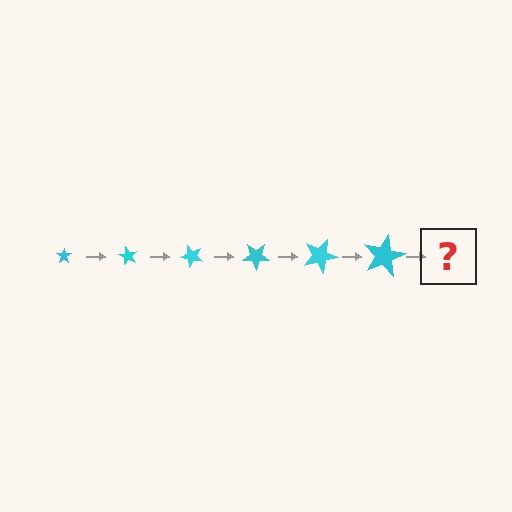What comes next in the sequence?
The next element should be a star, larger than the previous one and rotated 360 degrees from the start.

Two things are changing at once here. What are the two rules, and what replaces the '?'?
The two rules are that the star grows larger each step and it rotates 60 degrees each step. The '?' should be a star, larger than the previous one and rotated 360 degrees from the start.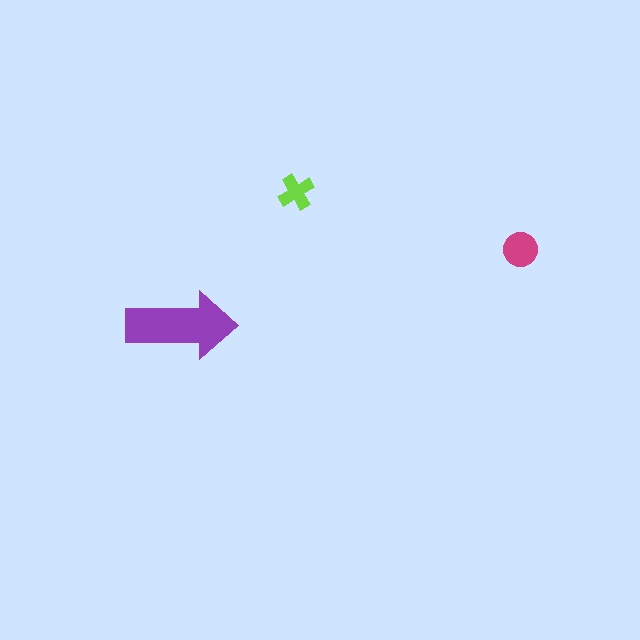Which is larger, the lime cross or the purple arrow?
The purple arrow.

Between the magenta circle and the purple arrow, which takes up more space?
The purple arrow.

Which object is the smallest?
The lime cross.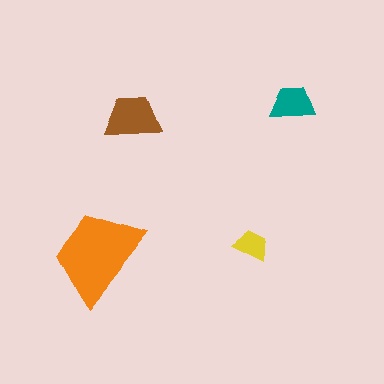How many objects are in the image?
There are 4 objects in the image.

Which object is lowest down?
The orange trapezoid is bottommost.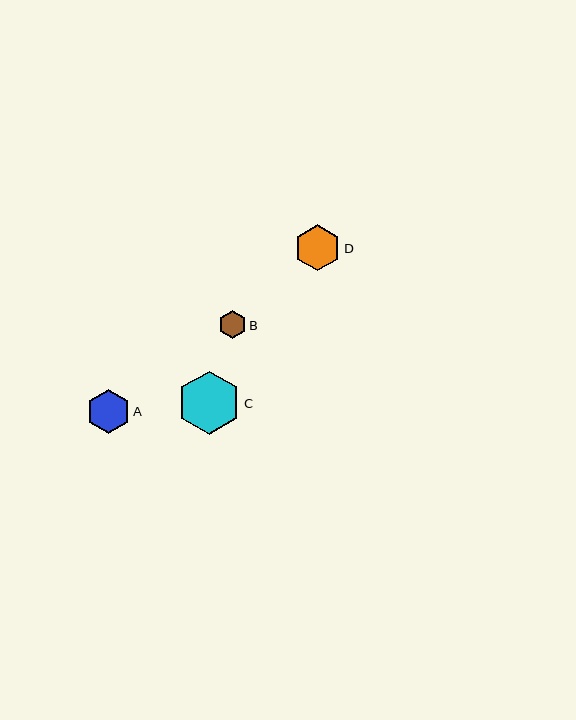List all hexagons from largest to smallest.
From largest to smallest: C, D, A, B.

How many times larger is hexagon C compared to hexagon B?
Hexagon C is approximately 2.3 times the size of hexagon B.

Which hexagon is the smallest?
Hexagon B is the smallest with a size of approximately 28 pixels.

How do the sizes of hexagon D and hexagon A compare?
Hexagon D and hexagon A are approximately the same size.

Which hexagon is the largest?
Hexagon C is the largest with a size of approximately 63 pixels.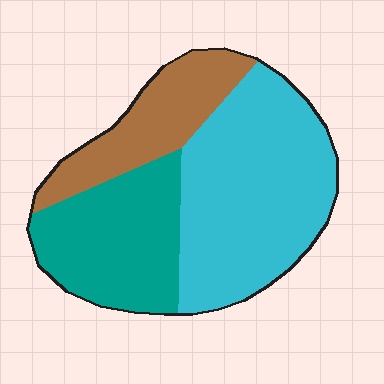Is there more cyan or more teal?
Cyan.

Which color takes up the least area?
Brown, at roughly 20%.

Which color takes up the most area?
Cyan, at roughly 50%.